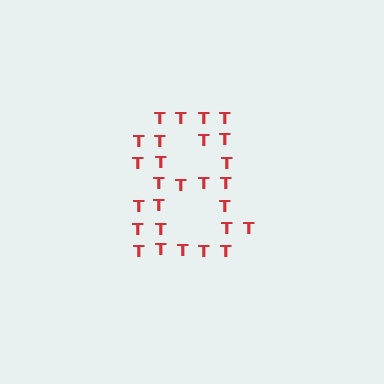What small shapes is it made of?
It is made of small letter T's.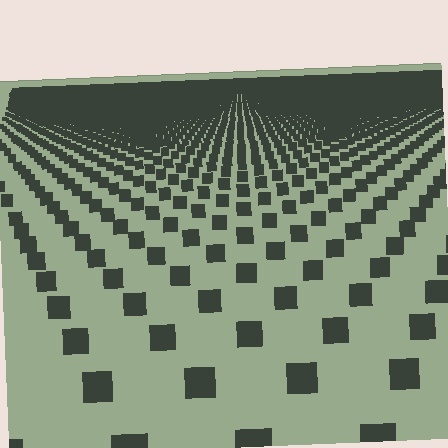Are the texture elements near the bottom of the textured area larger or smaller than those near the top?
Larger. Near the bottom, elements are closer to the viewer and appear at a bigger on-screen size.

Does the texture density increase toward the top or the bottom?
Density increases toward the top.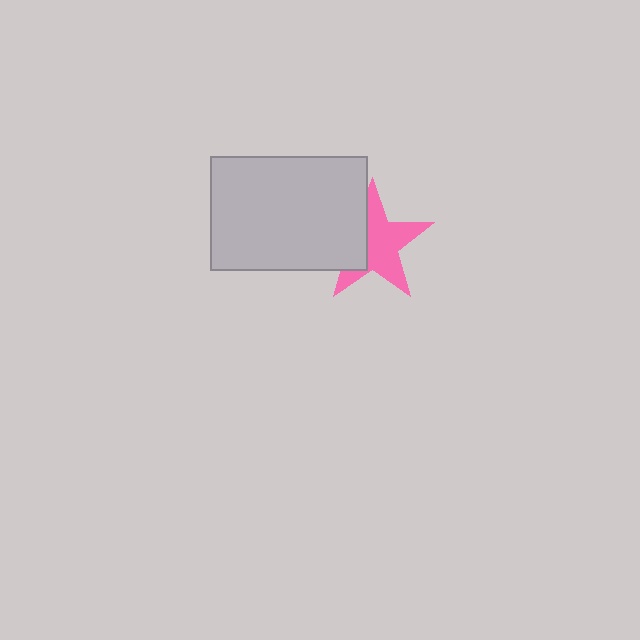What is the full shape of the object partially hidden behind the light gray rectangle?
The partially hidden object is a pink star.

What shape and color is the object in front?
The object in front is a light gray rectangle.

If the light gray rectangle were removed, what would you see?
You would see the complete pink star.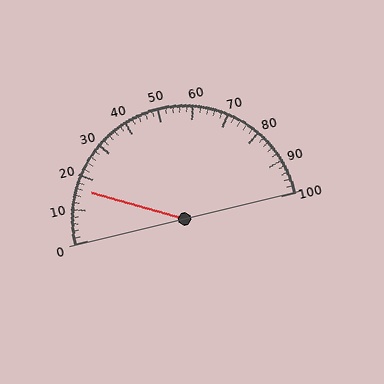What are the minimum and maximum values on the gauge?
The gauge ranges from 0 to 100.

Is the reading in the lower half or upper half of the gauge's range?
The reading is in the lower half of the range (0 to 100).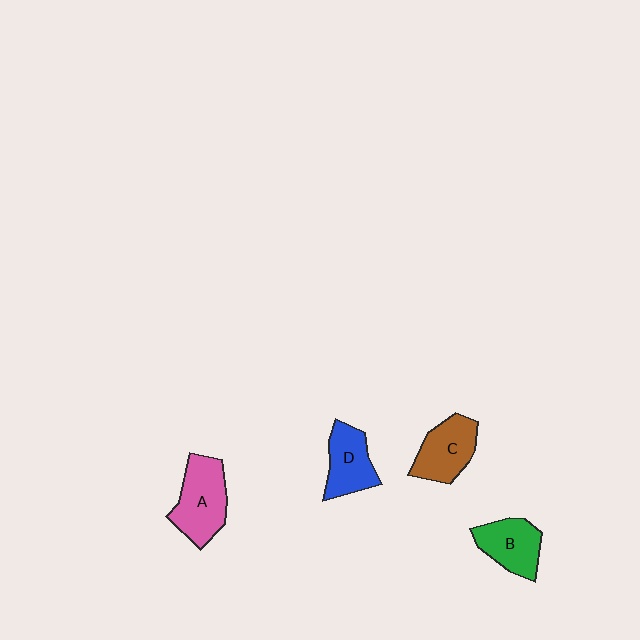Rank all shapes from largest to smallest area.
From largest to smallest: A (pink), C (brown), B (green), D (blue).